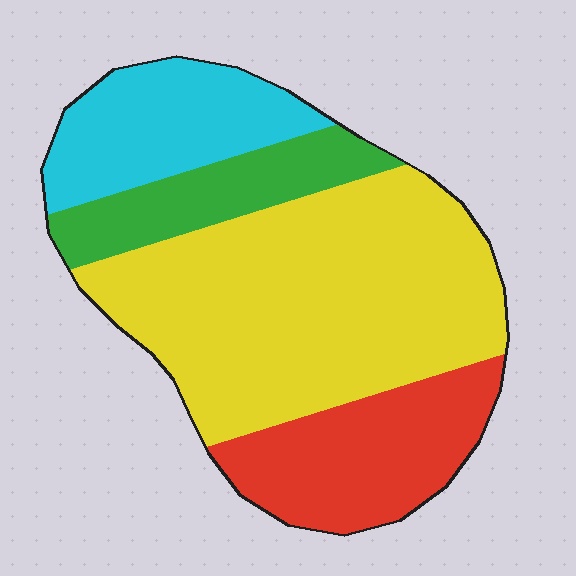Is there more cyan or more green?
Cyan.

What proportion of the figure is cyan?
Cyan covers roughly 15% of the figure.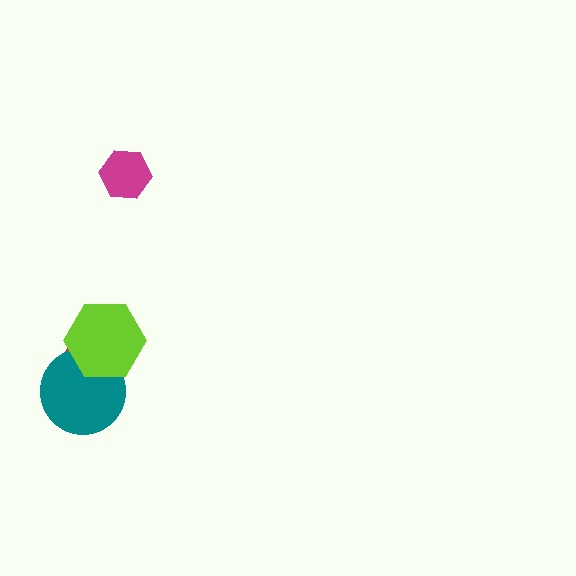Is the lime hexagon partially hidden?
No, no other shape covers it.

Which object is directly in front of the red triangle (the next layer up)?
The teal circle is directly in front of the red triangle.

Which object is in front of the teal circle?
The lime hexagon is in front of the teal circle.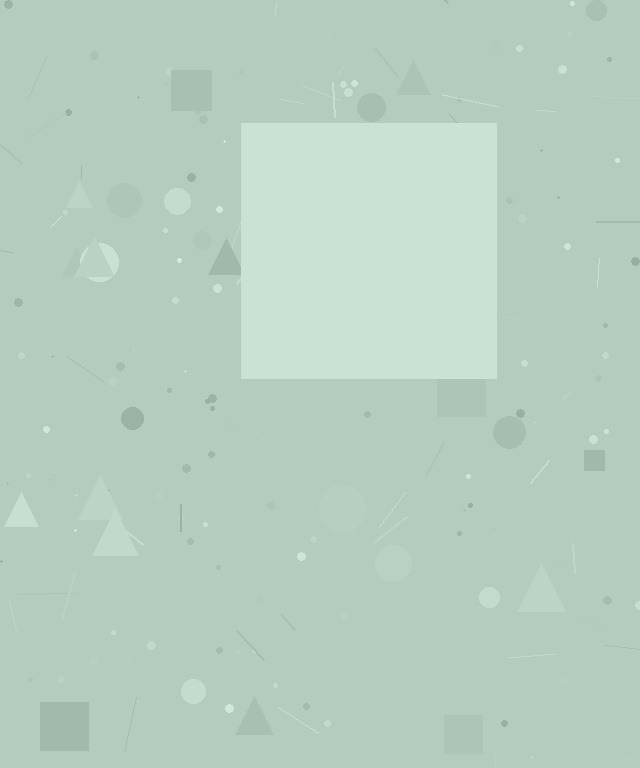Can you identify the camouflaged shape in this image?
The camouflaged shape is a square.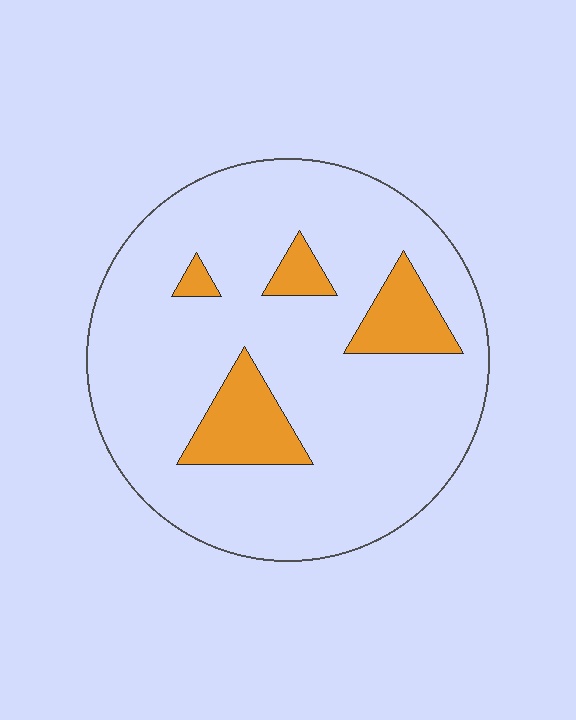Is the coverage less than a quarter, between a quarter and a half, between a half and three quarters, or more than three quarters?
Less than a quarter.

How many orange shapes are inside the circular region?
4.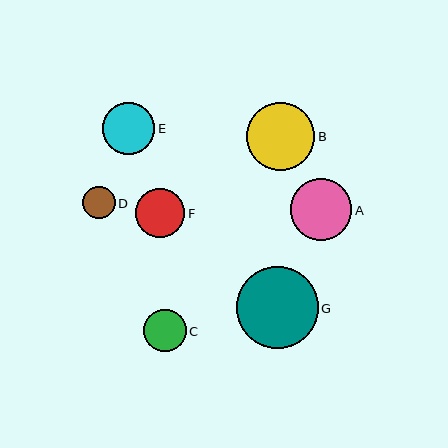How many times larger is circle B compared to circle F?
Circle B is approximately 1.4 times the size of circle F.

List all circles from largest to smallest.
From largest to smallest: G, B, A, E, F, C, D.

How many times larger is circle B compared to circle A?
Circle B is approximately 1.1 times the size of circle A.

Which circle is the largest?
Circle G is the largest with a size of approximately 82 pixels.